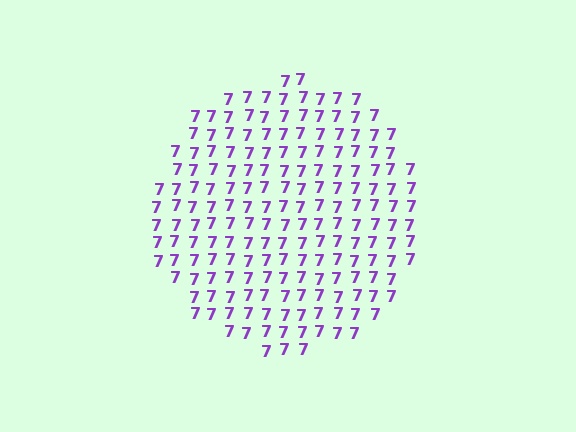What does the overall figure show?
The overall figure shows a circle.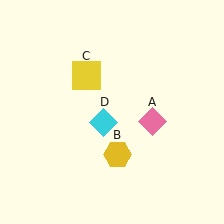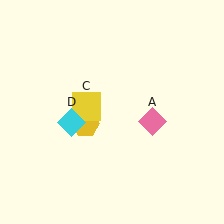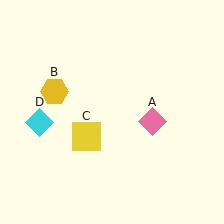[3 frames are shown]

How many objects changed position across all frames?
3 objects changed position: yellow hexagon (object B), yellow square (object C), cyan diamond (object D).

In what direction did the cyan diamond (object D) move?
The cyan diamond (object D) moved left.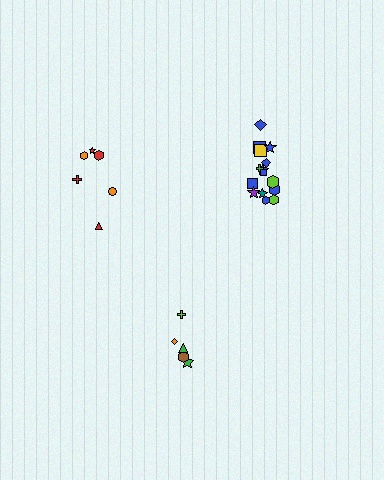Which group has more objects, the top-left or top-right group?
The top-right group.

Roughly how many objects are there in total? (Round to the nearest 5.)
Roughly 25 objects in total.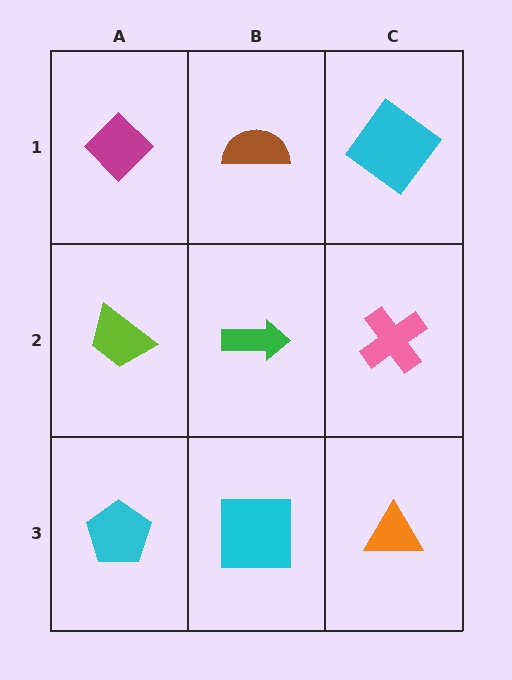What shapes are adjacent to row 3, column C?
A pink cross (row 2, column C), a cyan square (row 3, column B).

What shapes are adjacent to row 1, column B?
A green arrow (row 2, column B), a magenta diamond (row 1, column A), a cyan diamond (row 1, column C).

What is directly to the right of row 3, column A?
A cyan square.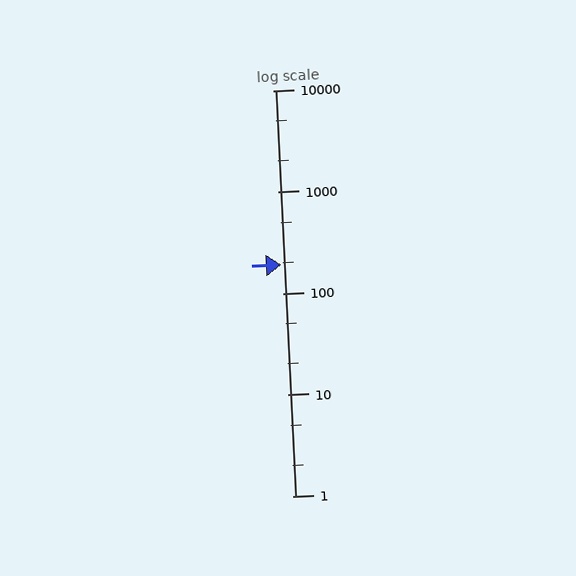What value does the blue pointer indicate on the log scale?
The pointer indicates approximately 190.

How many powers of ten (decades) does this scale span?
The scale spans 4 decades, from 1 to 10000.